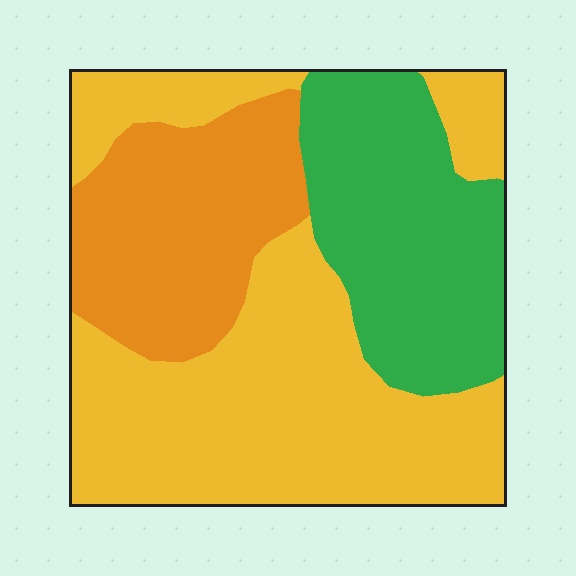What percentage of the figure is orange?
Orange covers around 25% of the figure.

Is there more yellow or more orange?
Yellow.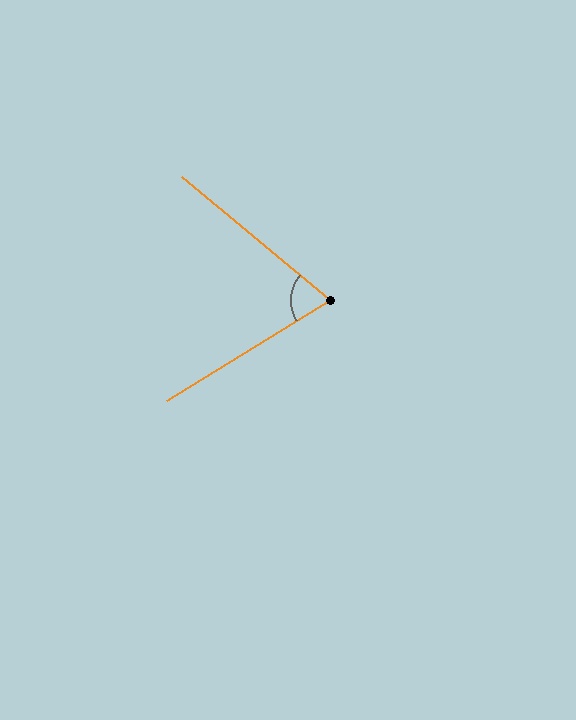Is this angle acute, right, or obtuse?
It is acute.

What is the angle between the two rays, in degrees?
Approximately 71 degrees.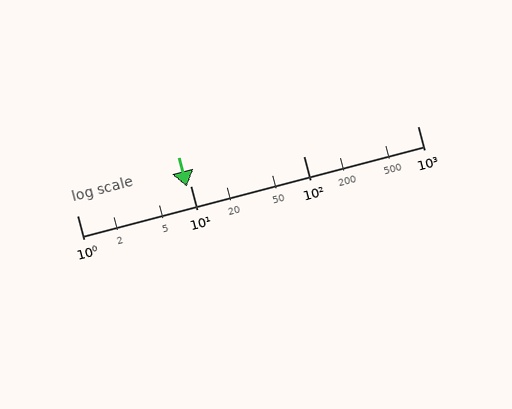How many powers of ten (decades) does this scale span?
The scale spans 3 decades, from 1 to 1000.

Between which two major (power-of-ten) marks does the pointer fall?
The pointer is between 1 and 10.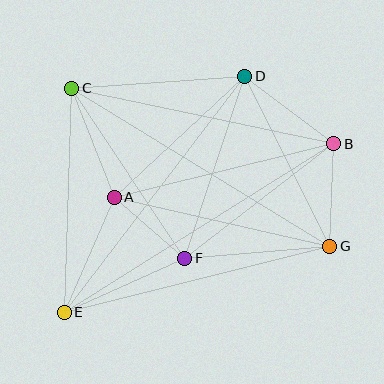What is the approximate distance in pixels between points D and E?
The distance between D and E is approximately 297 pixels.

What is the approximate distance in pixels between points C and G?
The distance between C and G is approximately 303 pixels.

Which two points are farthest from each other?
Points B and E are farthest from each other.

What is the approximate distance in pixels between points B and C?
The distance between B and C is approximately 268 pixels.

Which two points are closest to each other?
Points A and F are closest to each other.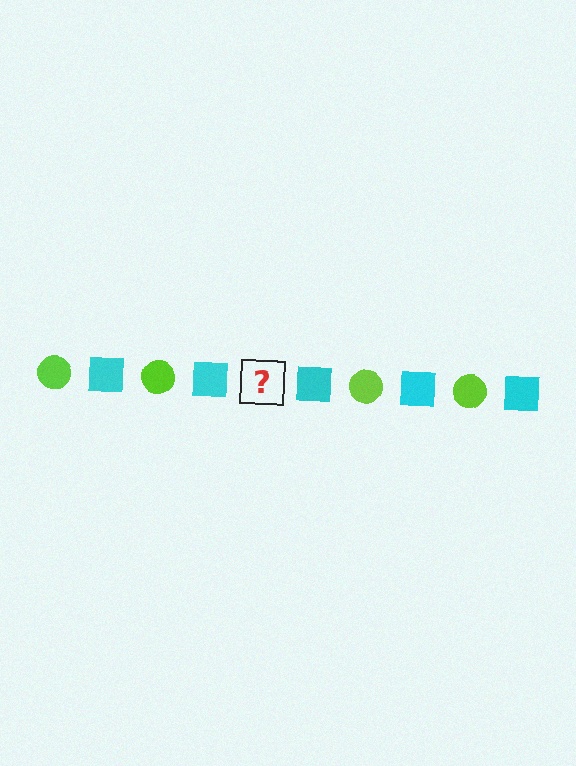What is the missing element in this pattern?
The missing element is a lime circle.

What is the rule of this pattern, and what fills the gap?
The rule is that the pattern alternates between lime circle and cyan square. The gap should be filled with a lime circle.